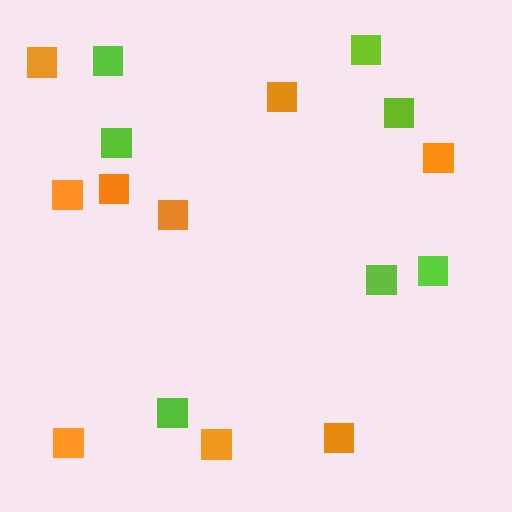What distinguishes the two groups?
There are 2 groups: one group of orange squares (9) and one group of lime squares (7).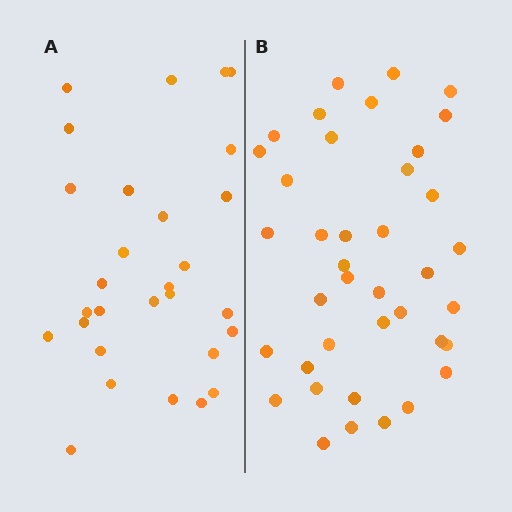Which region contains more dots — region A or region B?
Region B (the right region) has more dots.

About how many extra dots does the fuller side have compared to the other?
Region B has roughly 10 or so more dots than region A.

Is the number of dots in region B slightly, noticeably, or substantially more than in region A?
Region B has noticeably more, but not dramatically so. The ratio is roughly 1.3 to 1.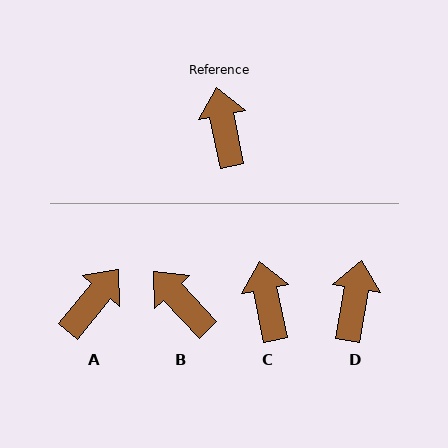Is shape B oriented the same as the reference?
No, it is off by about 32 degrees.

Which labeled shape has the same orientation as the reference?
C.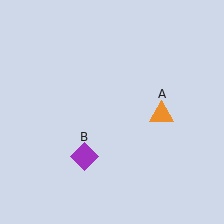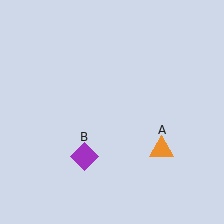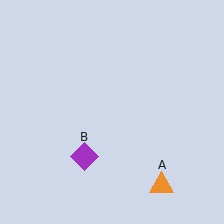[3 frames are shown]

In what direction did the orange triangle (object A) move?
The orange triangle (object A) moved down.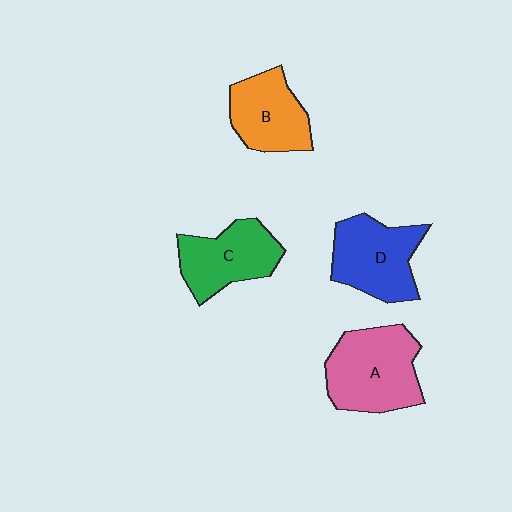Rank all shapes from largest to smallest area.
From largest to smallest: A (pink), D (blue), C (green), B (orange).